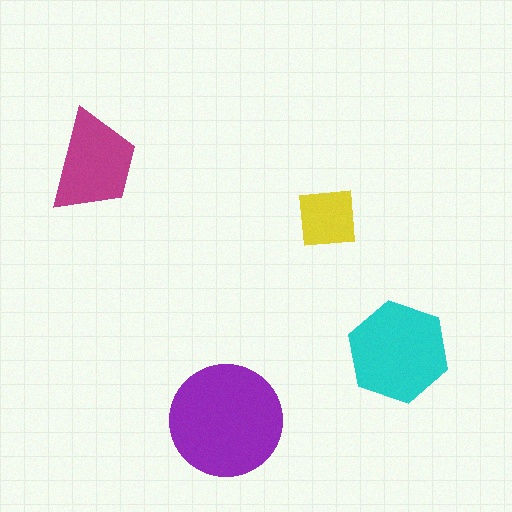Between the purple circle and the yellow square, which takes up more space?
The purple circle.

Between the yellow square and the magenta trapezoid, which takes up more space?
The magenta trapezoid.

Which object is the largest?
The purple circle.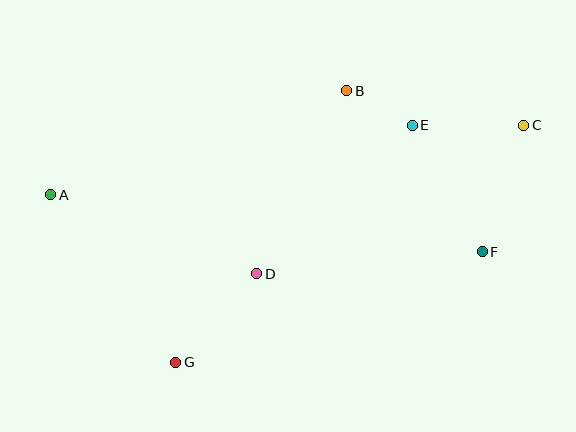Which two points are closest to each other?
Points B and E are closest to each other.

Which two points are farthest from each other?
Points A and C are farthest from each other.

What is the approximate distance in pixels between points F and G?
The distance between F and G is approximately 326 pixels.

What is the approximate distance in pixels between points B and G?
The distance between B and G is approximately 321 pixels.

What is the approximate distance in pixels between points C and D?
The distance between C and D is approximately 306 pixels.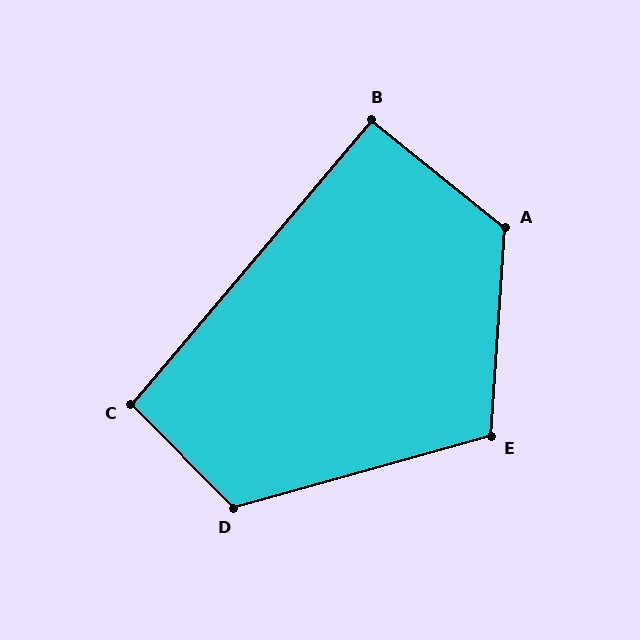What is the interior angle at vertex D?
Approximately 119 degrees (obtuse).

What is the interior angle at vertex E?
Approximately 109 degrees (obtuse).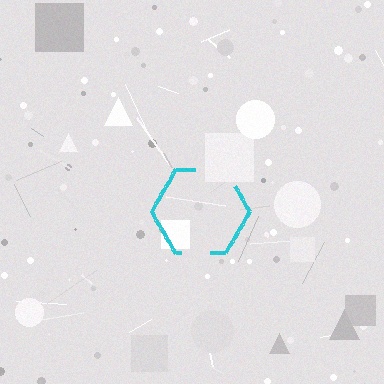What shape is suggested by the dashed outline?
The dashed outline suggests a hexagon.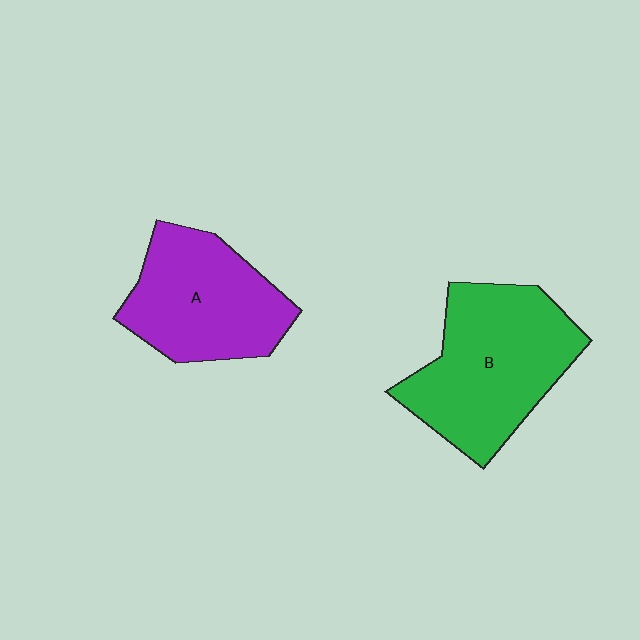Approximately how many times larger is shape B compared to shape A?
Approximately 1.2 times.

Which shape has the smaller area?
Shape A (purple).